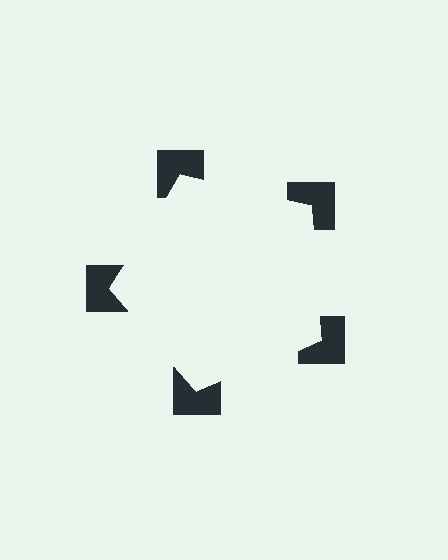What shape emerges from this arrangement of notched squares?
An illusory pentagon — its edges are inferred from the aligned wedge cuts in the notched squares, not physically drawn.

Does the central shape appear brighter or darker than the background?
It typically appears slightly brighter than the background, even though no actual brightness change is drawn.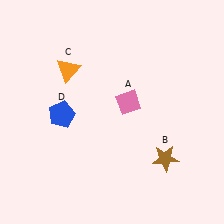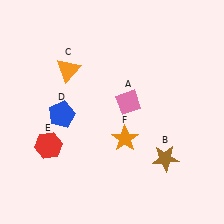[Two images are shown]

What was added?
A red hexagon (E), an orange star (F) were added in Image 2.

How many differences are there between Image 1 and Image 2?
There are 2 differences between the two images.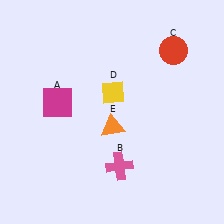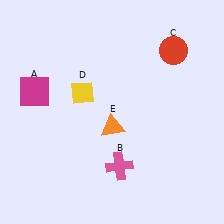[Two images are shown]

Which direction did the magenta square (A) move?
The magenta square (A) moved left.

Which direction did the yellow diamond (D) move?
The yellow diamond (D) moved left.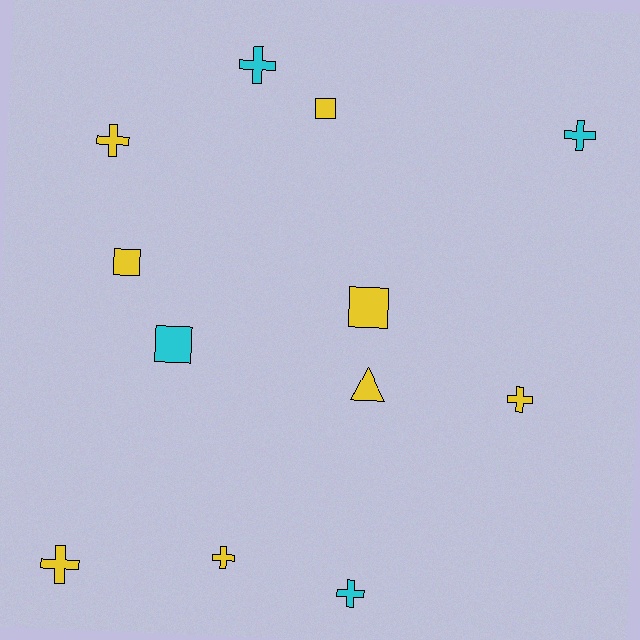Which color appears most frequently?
Yellow, with 8 objects.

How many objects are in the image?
There are 12 objects.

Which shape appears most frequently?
Cross, with 7 objects.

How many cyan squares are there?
There is 1 cyan square.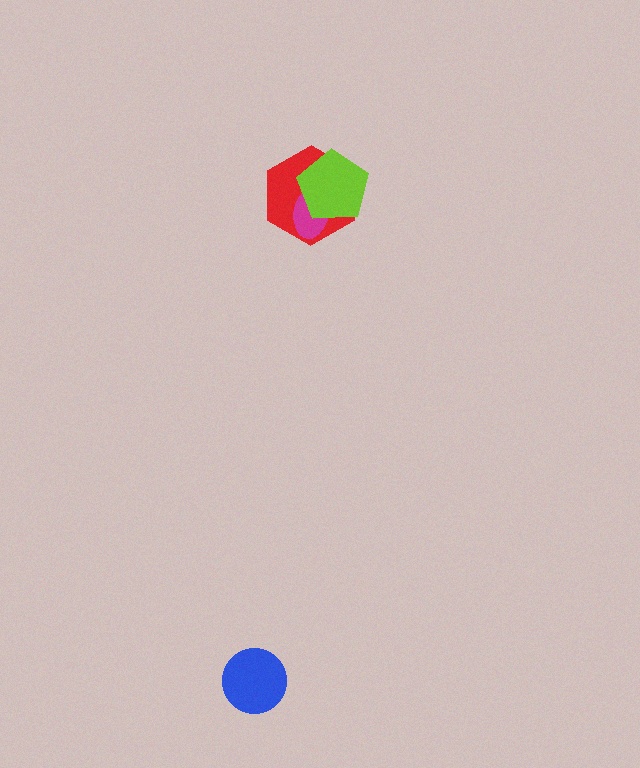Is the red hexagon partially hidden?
Yes, it is partially covered by another shape.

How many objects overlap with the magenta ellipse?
2 objects overlap with the magenta ellipse.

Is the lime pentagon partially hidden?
No, no other shape covers it.